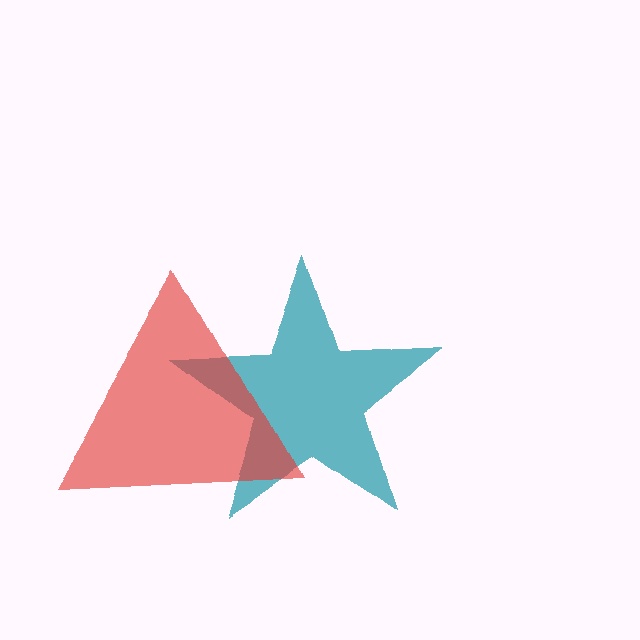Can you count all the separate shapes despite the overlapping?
Yes, there are 2 separate shapes.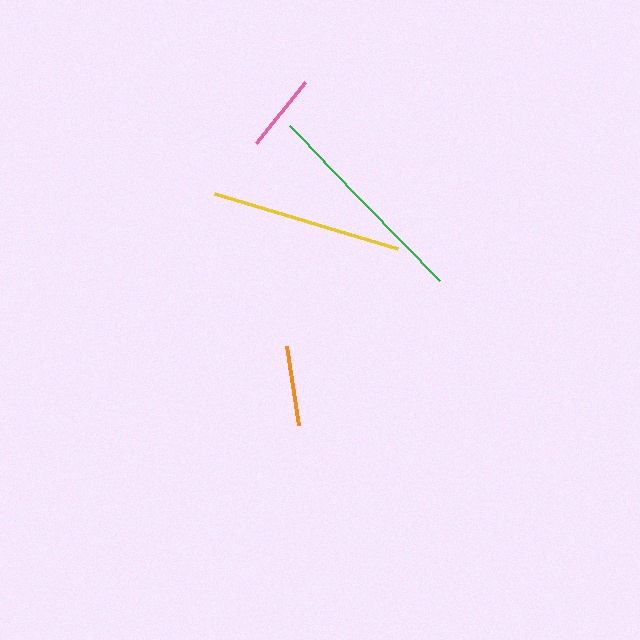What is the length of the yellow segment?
The yellow segment is approximately 191 pixels long.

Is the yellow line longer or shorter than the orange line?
The yellow line is longer than the orange line.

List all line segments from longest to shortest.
From longest to shortest: green, yellow, orange, pink.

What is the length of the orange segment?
The orange segment is approximately 80 pixels long.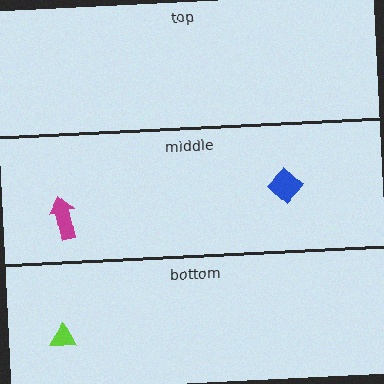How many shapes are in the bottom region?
1.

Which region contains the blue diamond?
The middle region.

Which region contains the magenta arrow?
The middle region.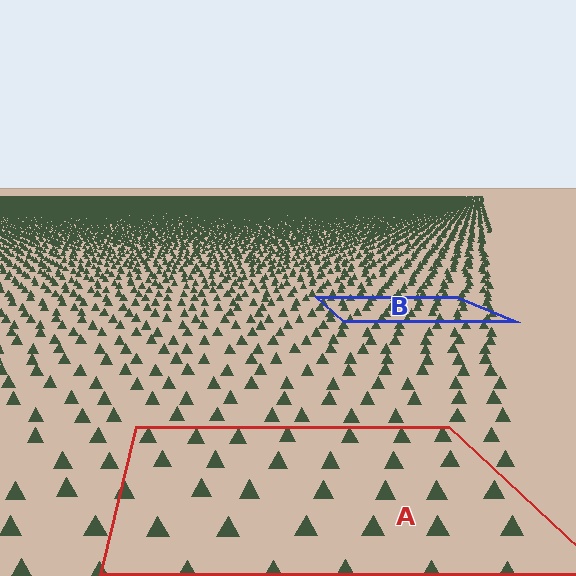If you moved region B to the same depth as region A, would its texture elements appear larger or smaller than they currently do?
They would appear larger. At a closer depth, the same texture elements are projected at a bigger on-screen size.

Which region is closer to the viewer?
Region A is closer. The texture elements there are larger and more spread out.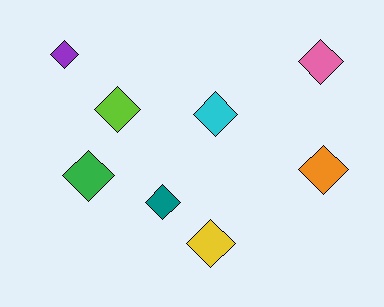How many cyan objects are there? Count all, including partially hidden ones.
There is 1 cyan object.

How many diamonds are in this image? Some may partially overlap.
There are 8 diamonds.